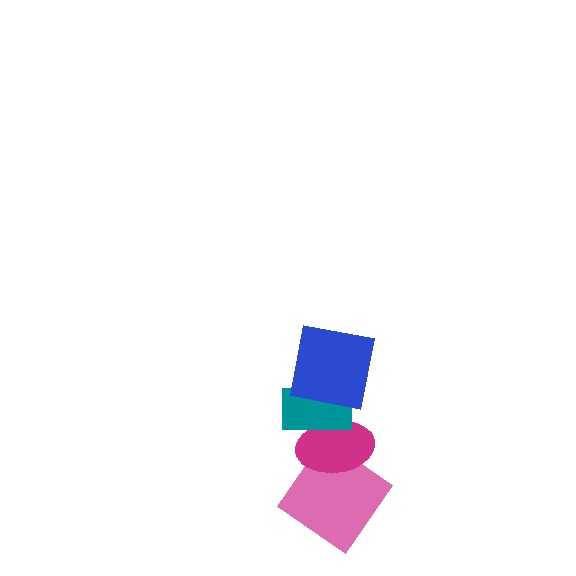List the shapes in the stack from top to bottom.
From top to bottom: the blue square, the teal rectangle, the magenta ellipse, the pink diamond.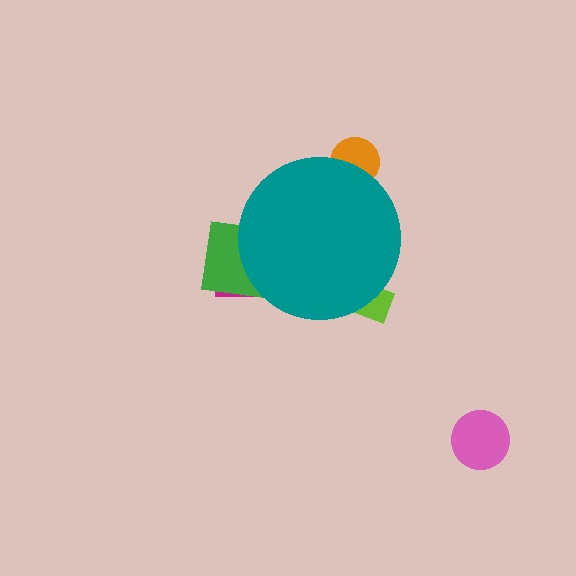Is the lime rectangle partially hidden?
Yes, the lime rectangle is partially hidden behind the teal circle.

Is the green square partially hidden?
Yes, the green square is partially hidden behind the teal circle.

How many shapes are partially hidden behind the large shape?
4 shapes are partially hidden.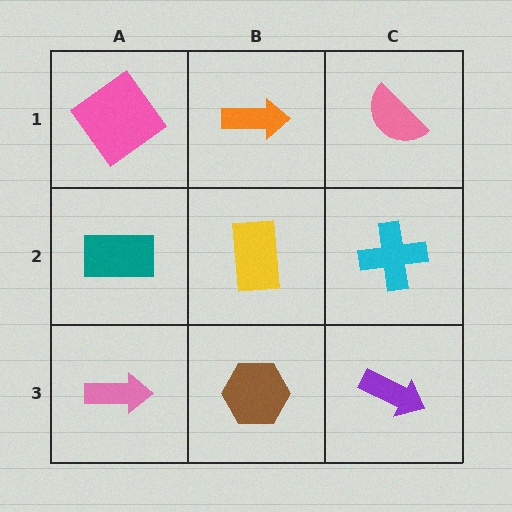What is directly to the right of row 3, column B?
A purple arrow.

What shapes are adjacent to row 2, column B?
An orange arrow (row 1, column B), a brown hexagon (row 3, column B), a teal rectangle (row 2, column A), a cyan cross (row 2, column C).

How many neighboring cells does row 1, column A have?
2.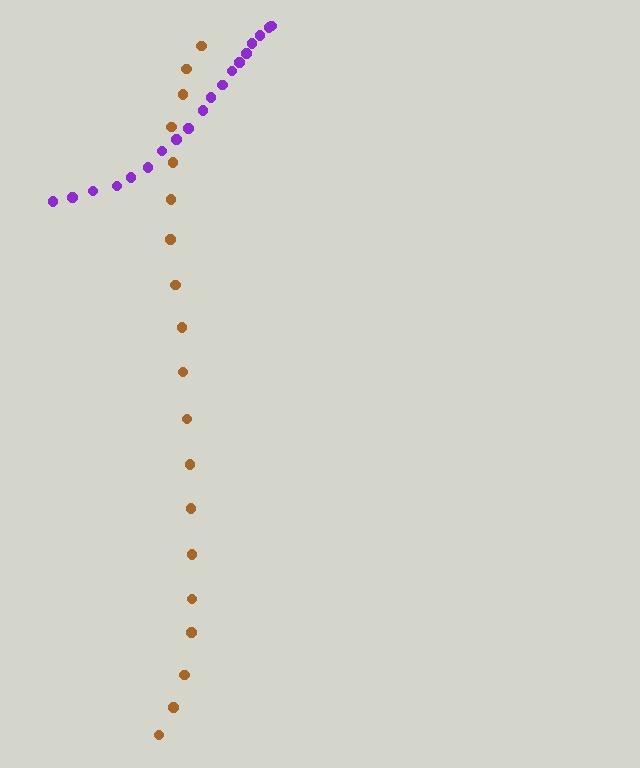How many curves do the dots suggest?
There are 2 distinct paths.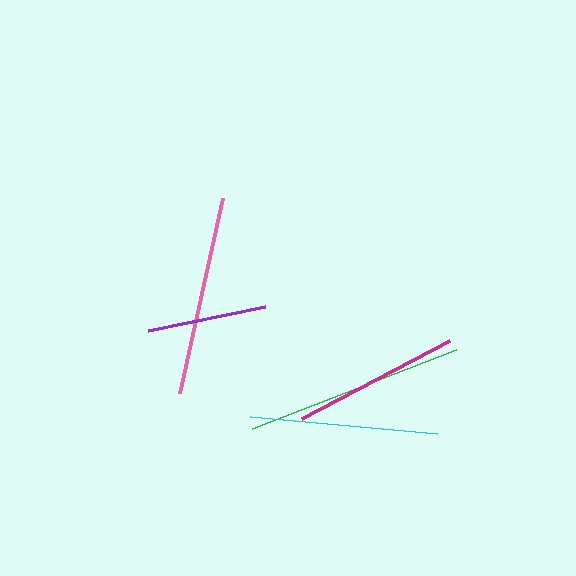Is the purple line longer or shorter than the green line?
The green line is longer than the purple line.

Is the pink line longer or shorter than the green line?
The green line is longer than the pink line.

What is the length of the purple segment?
The purple segment is approximately 119 pixels long.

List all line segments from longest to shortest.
From longest to shortest: green, pink, cyan, magenta, purple.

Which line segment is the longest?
The green line is the longest at approximately 218 pixels.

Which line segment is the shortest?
The purple line is the shortest at approximately 119 pixels.